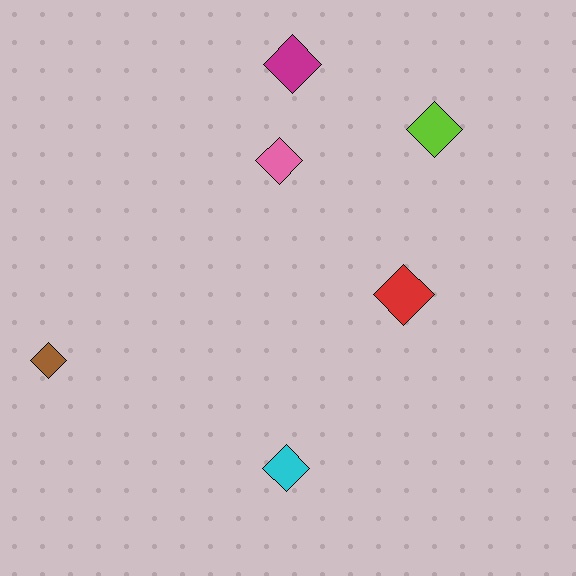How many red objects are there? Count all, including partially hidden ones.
There is 1 red object.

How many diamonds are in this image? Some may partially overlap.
There are 6 diamonds.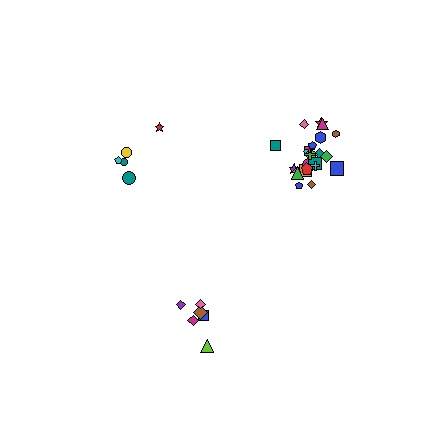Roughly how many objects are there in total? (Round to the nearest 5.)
Roughly 35 objects in total.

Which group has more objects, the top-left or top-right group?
The top-right group.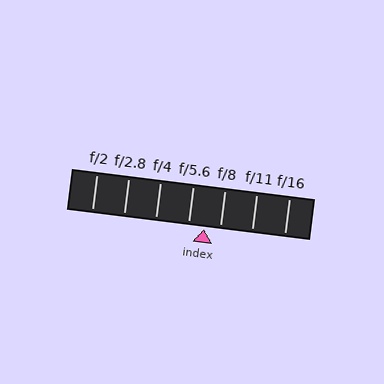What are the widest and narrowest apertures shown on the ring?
The widest aperture shown is f/2 and the narrowest is f/16.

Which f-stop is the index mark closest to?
The index mark is closest to f/5.6.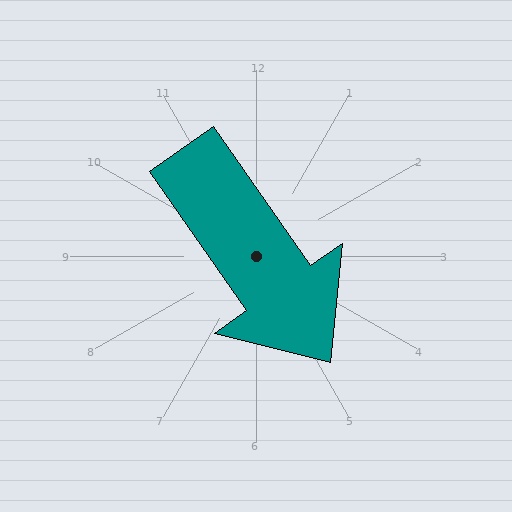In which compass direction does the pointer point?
Southeast.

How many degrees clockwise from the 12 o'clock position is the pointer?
Approximately 145 degrees.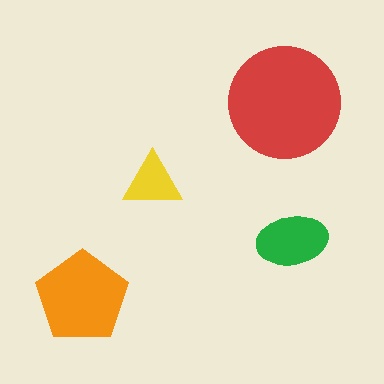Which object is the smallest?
The yellow triangle.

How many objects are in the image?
There are 4 objects in the image.